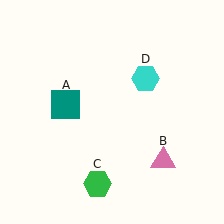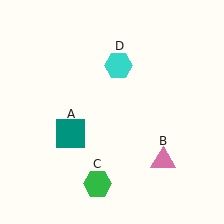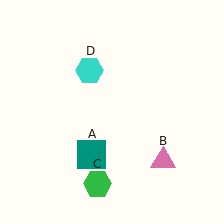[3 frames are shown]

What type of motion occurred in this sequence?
The teal square (object A), cyan hexagon (object D) rotated counterclockwise around the center of the scene.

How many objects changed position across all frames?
2 objects changed position: teal square (object A), cyan hexagon (object D).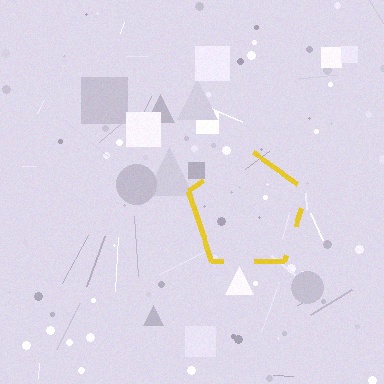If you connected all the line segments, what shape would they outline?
They would outline a pentagon.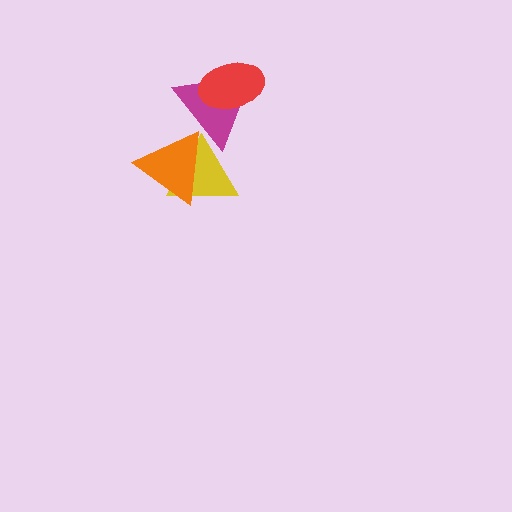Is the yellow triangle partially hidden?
Yes, it is partially covered by another shape.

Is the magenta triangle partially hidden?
Yes, it is partially covered by another shape.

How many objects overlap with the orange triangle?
2 objects overlap with the orange triangle.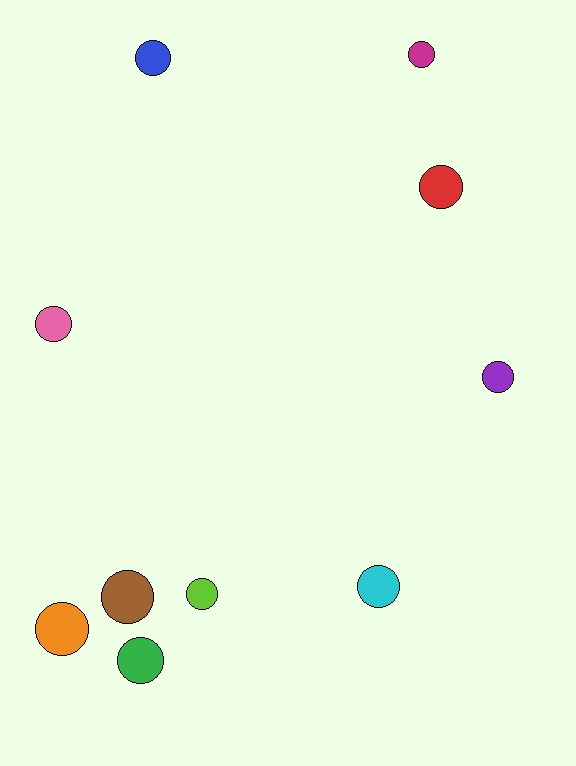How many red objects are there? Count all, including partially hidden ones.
There is 1 red object.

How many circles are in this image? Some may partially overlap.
There are 10 circles.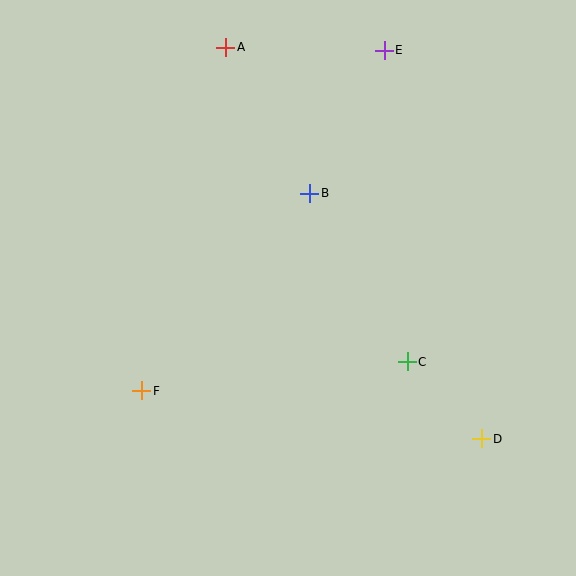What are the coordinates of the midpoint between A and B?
The midpoint between A and B is at (268, 120).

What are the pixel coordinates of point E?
Point E is at (384, 50).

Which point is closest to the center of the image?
Point B at (310, 193) is closest to the center.